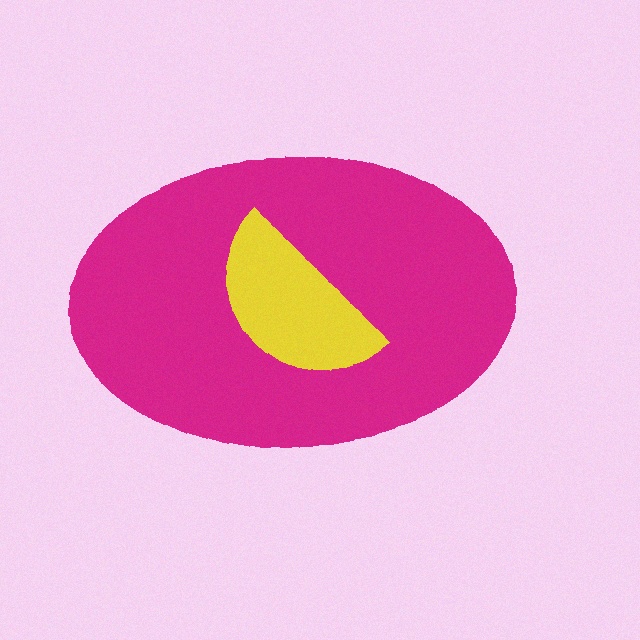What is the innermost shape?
The yellow semicircle.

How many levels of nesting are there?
2.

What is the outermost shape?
The magenta ellipse.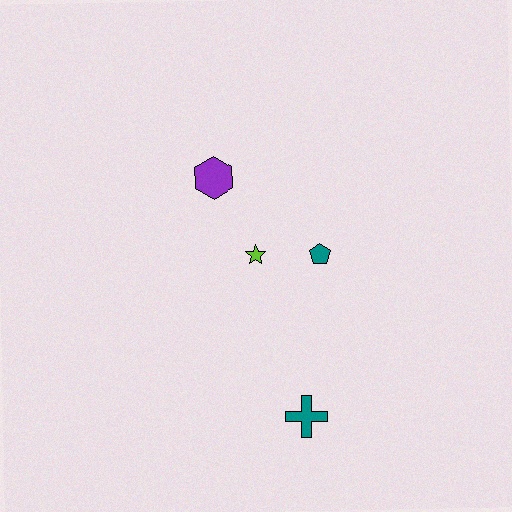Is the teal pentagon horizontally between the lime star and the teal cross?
No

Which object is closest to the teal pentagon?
The lime star is closest to the teal pentagon.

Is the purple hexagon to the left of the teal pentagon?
Yes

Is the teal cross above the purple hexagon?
No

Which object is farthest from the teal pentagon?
The teal cross is farthest from the teal pentagon.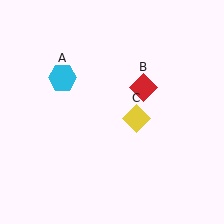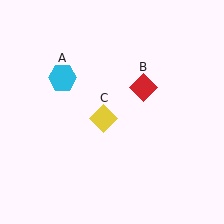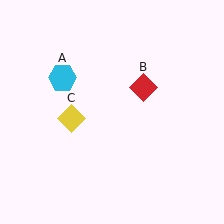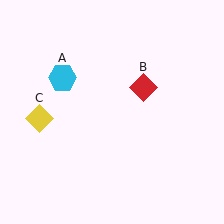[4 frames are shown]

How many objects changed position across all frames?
1 object changed position: yellow diamond (object C).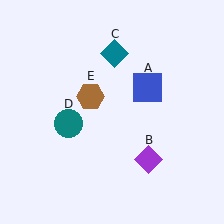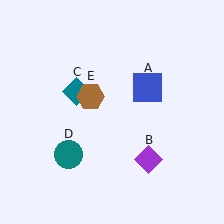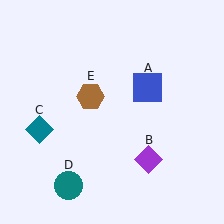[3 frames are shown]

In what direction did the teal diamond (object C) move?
The teal diamond (object C) moved down and to the left.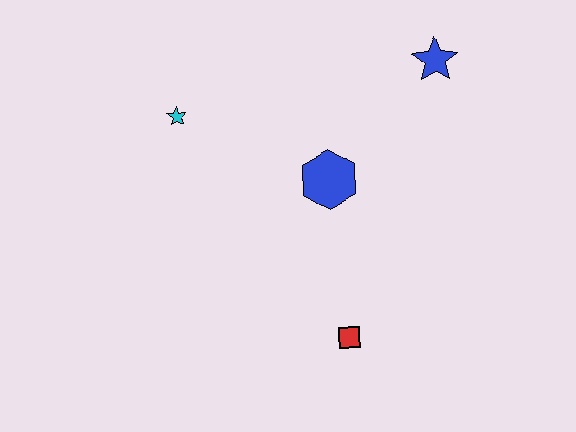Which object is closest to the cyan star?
The blue hexagon is closest to the cyan star.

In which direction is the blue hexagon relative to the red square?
The blue hexagon is above the red square.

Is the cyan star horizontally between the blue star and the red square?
No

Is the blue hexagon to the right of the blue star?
No